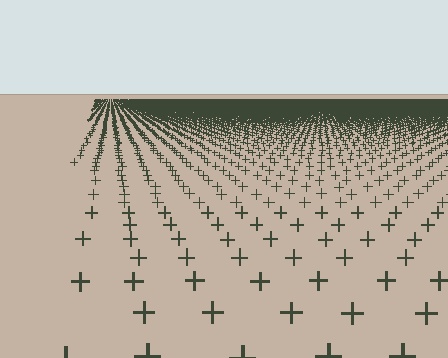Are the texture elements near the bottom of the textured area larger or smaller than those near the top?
Larger. Near the bottom, elements are closer to the viewer and appear at a bigger on-screen size.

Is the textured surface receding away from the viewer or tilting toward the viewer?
The surface is receding away from the viewer. Texture elements get smaller and denser toward the top.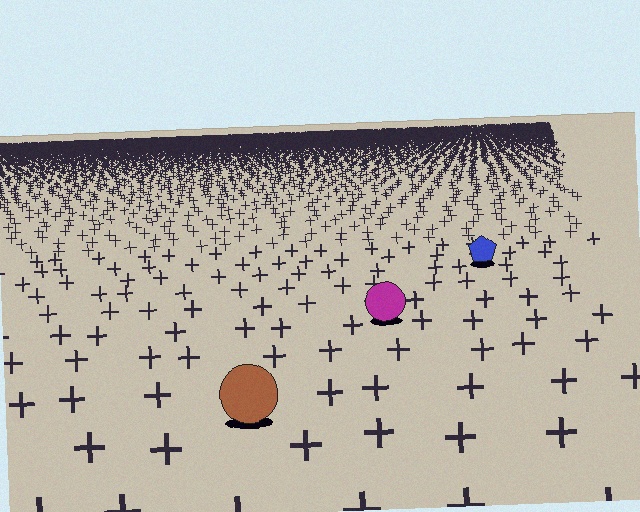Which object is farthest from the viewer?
The blue pentagon is farthest from the viewer. It appears smaller and the ground texture around it is denser.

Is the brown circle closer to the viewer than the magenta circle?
Yes. The brown circle is closer — you can tell from the texture gradient: the ground texture is coarser near it.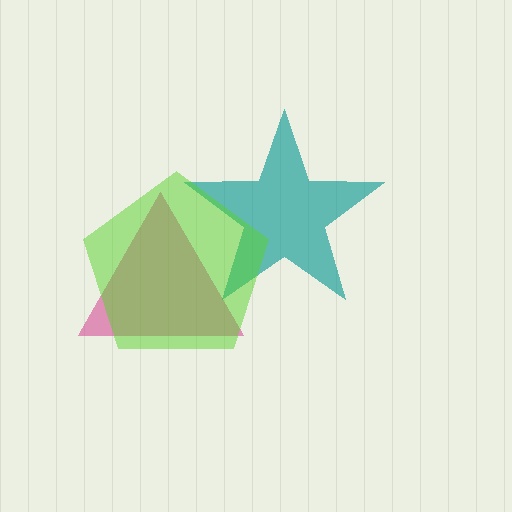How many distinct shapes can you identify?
There are 3 distinct shapes: a magenta triangle, a teal star, a lime pentagon.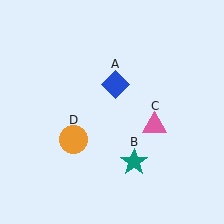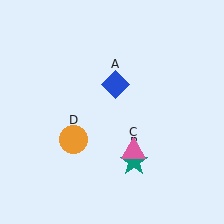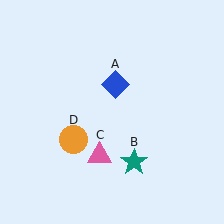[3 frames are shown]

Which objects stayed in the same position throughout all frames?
Blue diamond (object A) and teal star (object B) and orange circle (object D) remained stationary.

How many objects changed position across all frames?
1 object changed position: pink triangle (object C).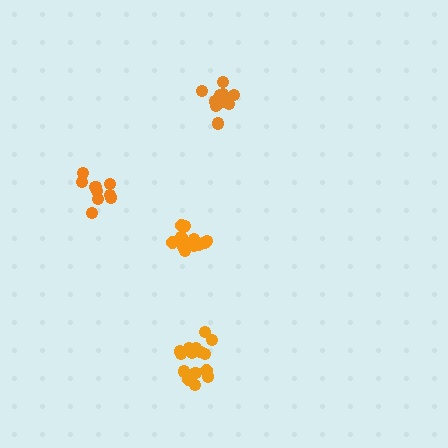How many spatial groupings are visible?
There are 4 spatial groupings.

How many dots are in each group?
Group 1: 15 dots, Group 2: 9 dots, Group 3: 15 dots, Group 4: 14 dots (53 total).